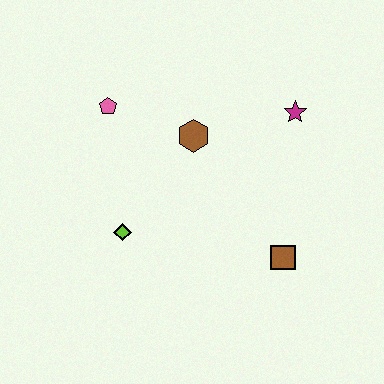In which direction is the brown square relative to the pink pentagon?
The brown square is to the right of the pink pentagon.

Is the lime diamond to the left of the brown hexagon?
Yes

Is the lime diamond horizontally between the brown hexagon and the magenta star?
No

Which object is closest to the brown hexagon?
The pink pentagon is closest to the brown hexagon.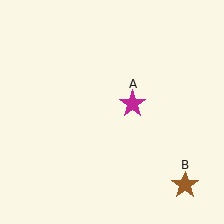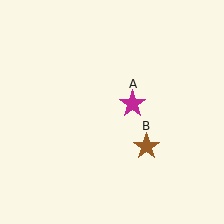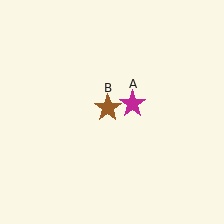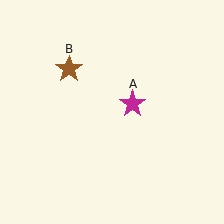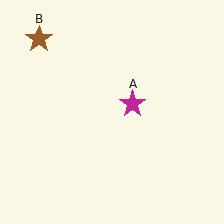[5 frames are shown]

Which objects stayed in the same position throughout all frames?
Magenta star (object A) remained stationary.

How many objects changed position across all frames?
1 object changed position: brown star (object B).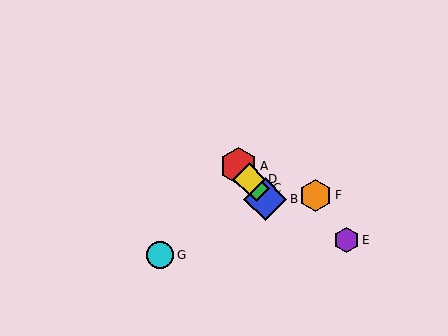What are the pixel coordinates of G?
Object G is at (160, 255).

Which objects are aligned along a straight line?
Objects A, B, C, D are aligned along a straight line.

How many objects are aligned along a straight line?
4 objects (A, B, C, D) are aligned along a straight line.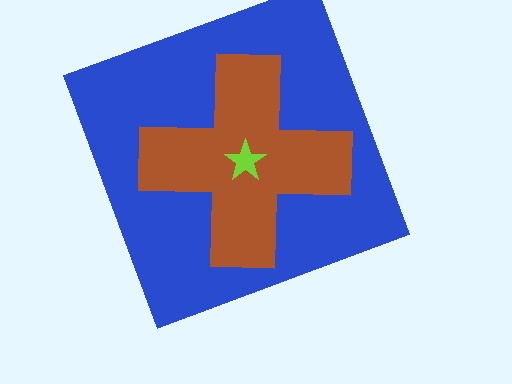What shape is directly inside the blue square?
The brown cross.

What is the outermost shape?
The blue square.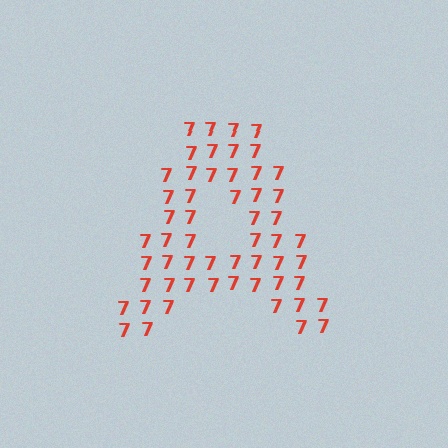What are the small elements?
The small elements are digit 7's.